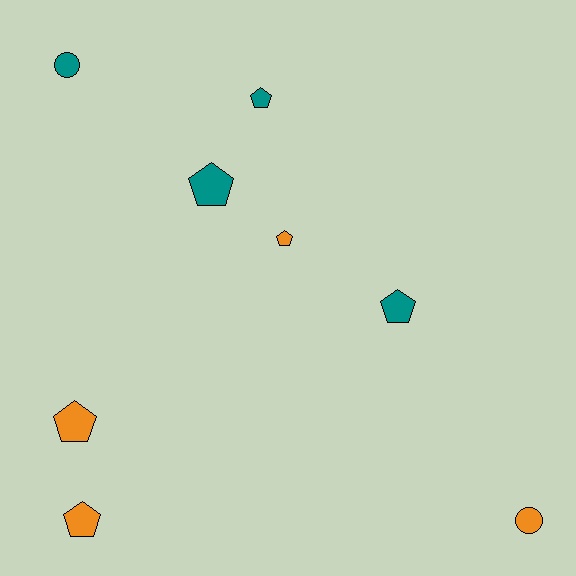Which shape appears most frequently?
Pentagon, with 6 objects.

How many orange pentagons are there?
There are 3 orange pentagons.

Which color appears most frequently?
Teal, with 4 objects.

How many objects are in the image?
There are 8 objects.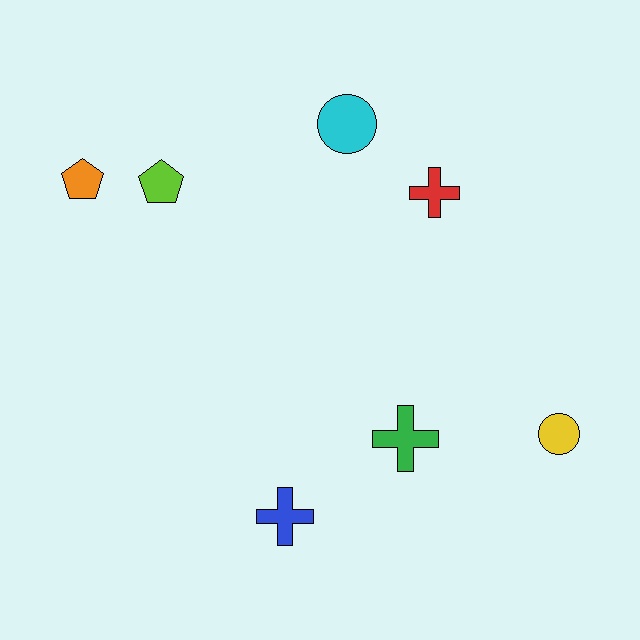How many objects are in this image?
There are 7 objects.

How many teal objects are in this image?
There are no teal objects.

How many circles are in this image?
There are 2 circles.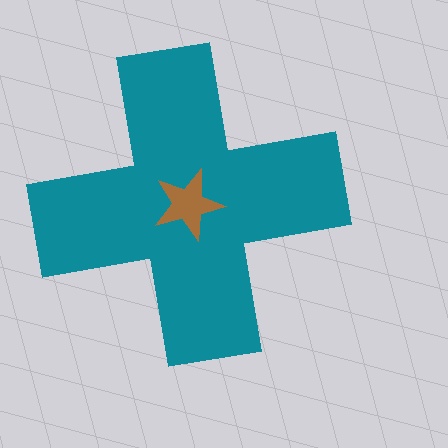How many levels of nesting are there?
2.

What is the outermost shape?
The teal cross.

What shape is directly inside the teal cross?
The brown star.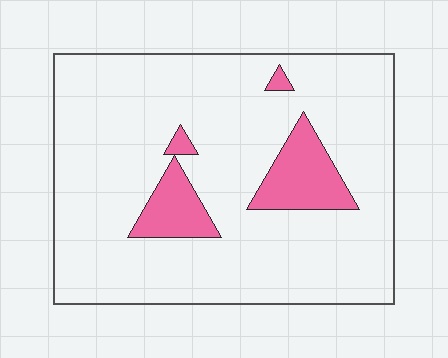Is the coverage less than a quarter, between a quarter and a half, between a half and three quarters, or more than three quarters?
Less than a quarter.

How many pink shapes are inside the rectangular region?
4.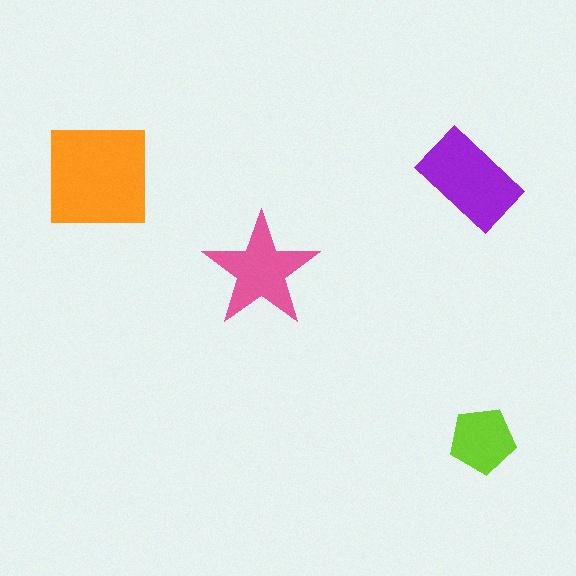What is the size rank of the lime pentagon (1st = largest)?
4th.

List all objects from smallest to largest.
The lime pentagon, the pink star, the purple rectangle, the orange square.